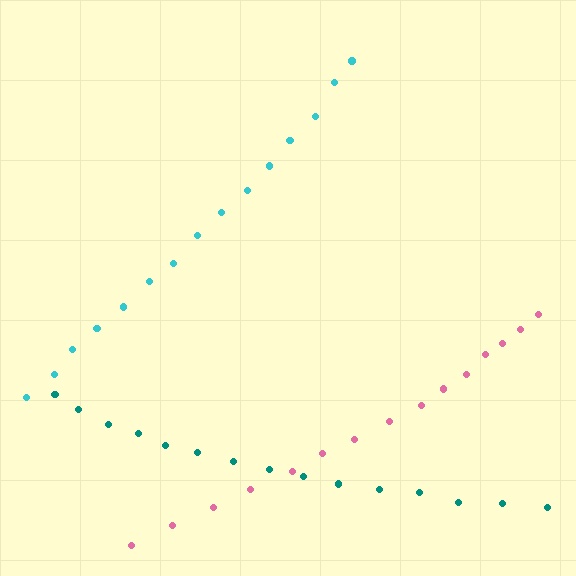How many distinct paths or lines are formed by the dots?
There are 3 distinct paths.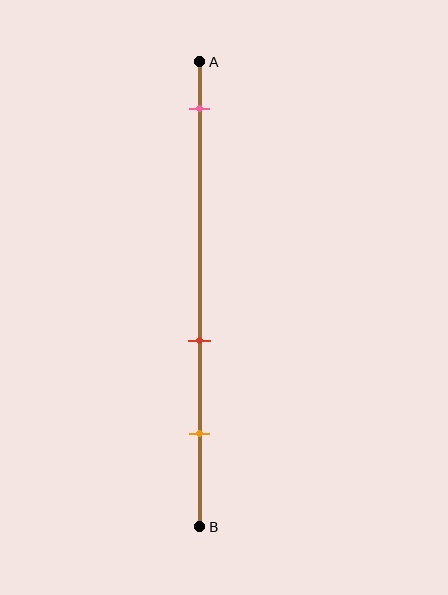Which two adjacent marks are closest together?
The red and orange marks are the closest adjacent pair.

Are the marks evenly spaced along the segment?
No, the marks are not evenly spaced.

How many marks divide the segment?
There are 3 marks dividing the segment.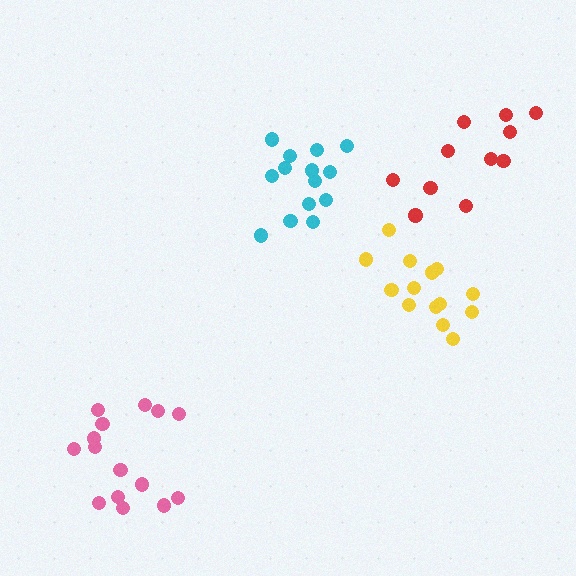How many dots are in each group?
Group 1: 14 dots, Group 2: 14 dots, Group 3: 15 dots, Group 4: 11 dots (54 total).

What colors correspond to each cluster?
The clusters are colored: cyan, yellow, pink, red.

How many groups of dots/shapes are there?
There are 4 groups.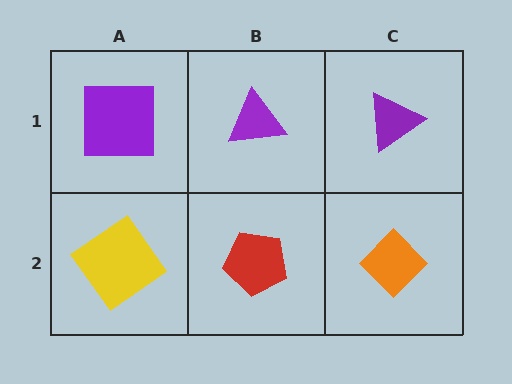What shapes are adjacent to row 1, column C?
An orange diamond (row 2, column C), a purple triangle (row 1, column B).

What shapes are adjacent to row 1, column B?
A red pentagon (row 2, column B), a purple square (row 1, column A), a purple triangle (row 1, column C).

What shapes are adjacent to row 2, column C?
A purple triangle (row 1, column C), a red pentagon (row 2, column B).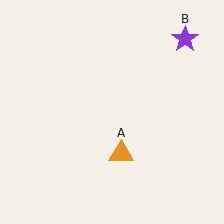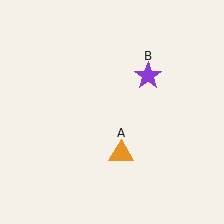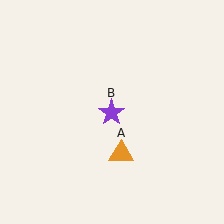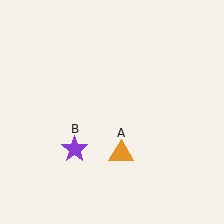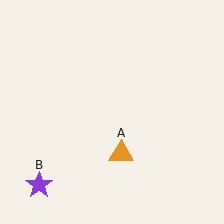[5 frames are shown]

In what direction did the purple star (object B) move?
The purple star (object B) moved down and to the left.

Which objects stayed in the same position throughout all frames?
Orange triangle (object A) remained stationary.